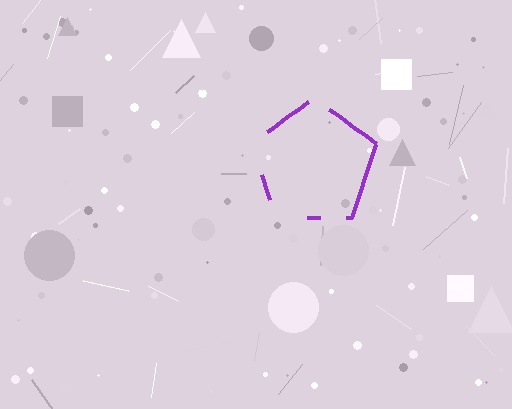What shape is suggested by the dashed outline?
The dashed outline suggests a pentagon.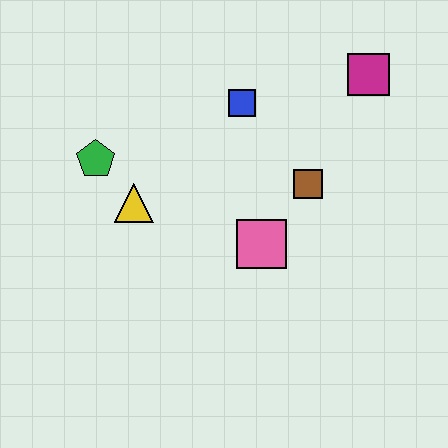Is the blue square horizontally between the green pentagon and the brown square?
Yes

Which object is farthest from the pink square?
The magenta square is farthest from the pink square.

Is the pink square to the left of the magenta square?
Yes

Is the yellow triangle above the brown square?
No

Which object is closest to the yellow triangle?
The green pentagon is closest to the yellow triangle.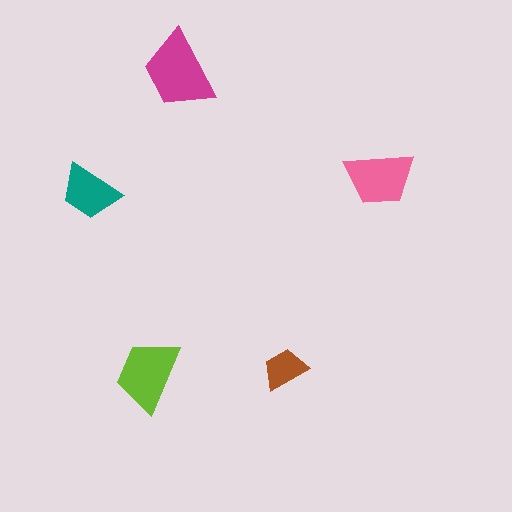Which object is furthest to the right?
The pink trapezoid is rightmost.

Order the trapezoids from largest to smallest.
the magenta one, the lime one, the pink one, the teal one, the brown one.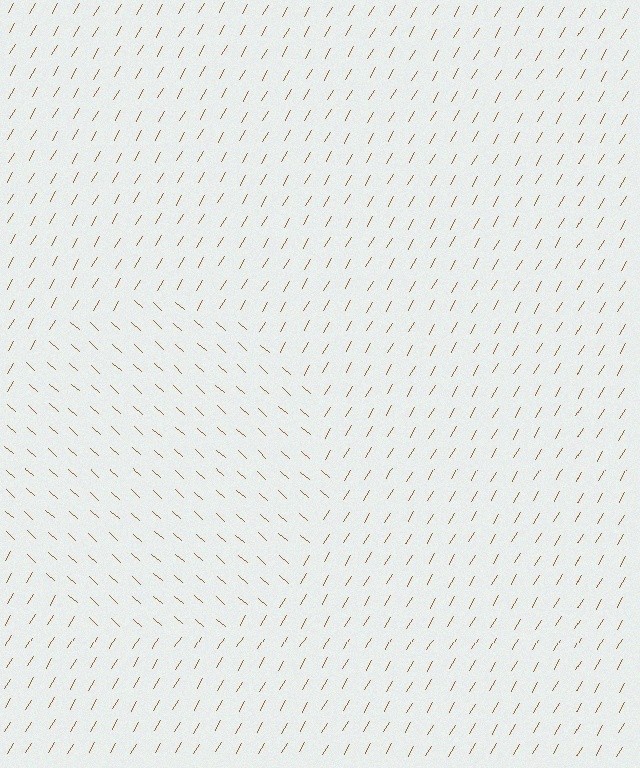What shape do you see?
I see a circle.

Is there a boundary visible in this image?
Yes, there is a texture boundary formed by a change in line orientation.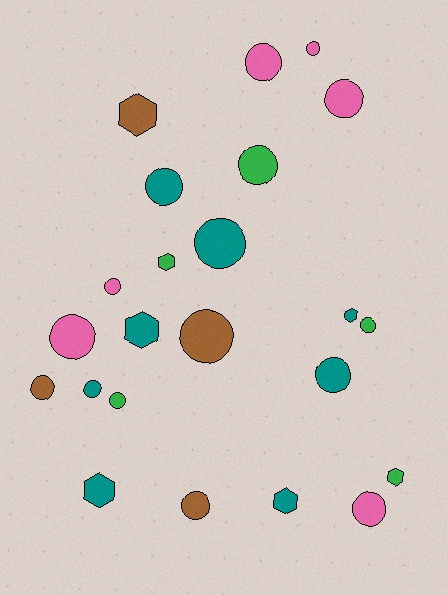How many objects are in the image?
There are 23 objects.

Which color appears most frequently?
Teal, with 8 objects.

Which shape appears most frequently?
Circle, with 16 objects.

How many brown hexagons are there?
There is 1 brown hexagon.